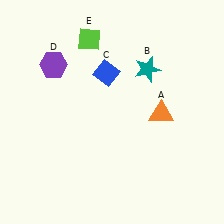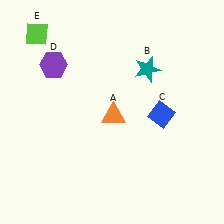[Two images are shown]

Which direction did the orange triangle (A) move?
The orange triangle (A) moved left.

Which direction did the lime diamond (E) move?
The lime diamond (E) moved left.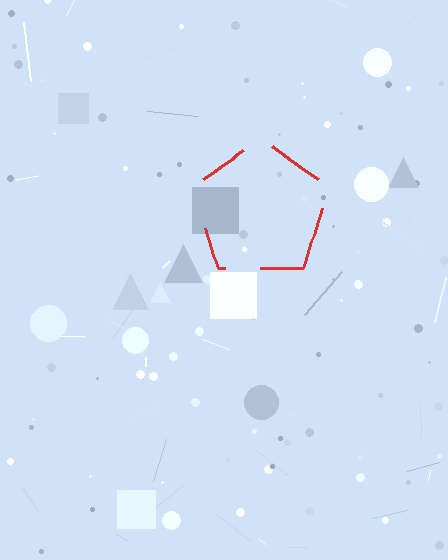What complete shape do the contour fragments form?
The contour fragments form a pentagon.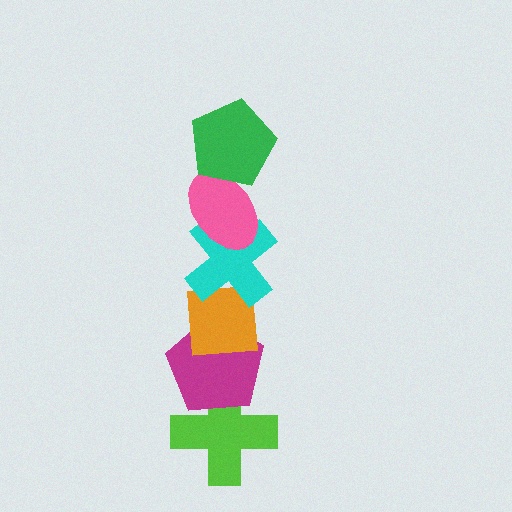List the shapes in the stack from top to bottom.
From top to bottom: the green pentagon, the pink ellipse, the cyan cross, the orange square, the magenta pentagon, the lime cross.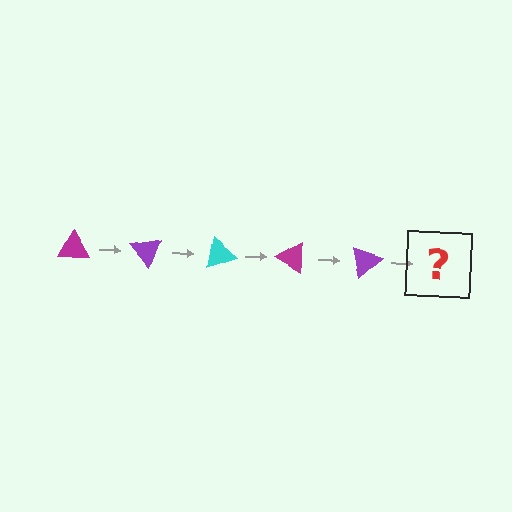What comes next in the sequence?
The next element should be a cyan triangle, rotated 250 degrees from the start.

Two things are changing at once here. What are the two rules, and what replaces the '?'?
The two rules are that it rotates 50 degrees each step and the color cycles through magenta, purple, and cyan. The '?' should be a cyan triangle, rotated 250 degrees from the start.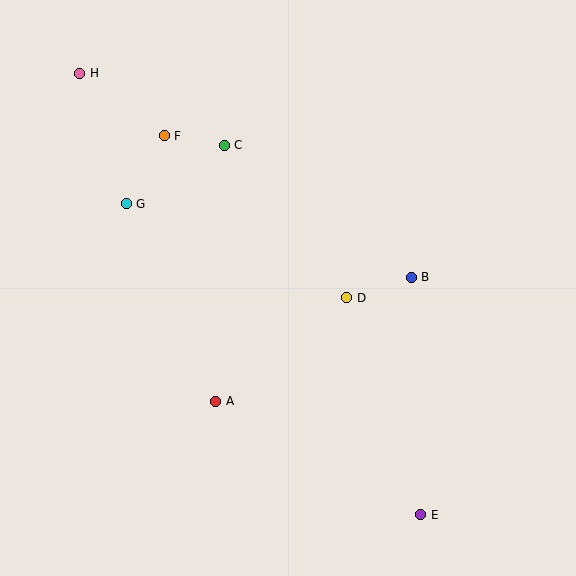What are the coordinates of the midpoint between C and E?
The midpoint between C and E is at (322, 330).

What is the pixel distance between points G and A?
The distance between G and A is 217 pixels.